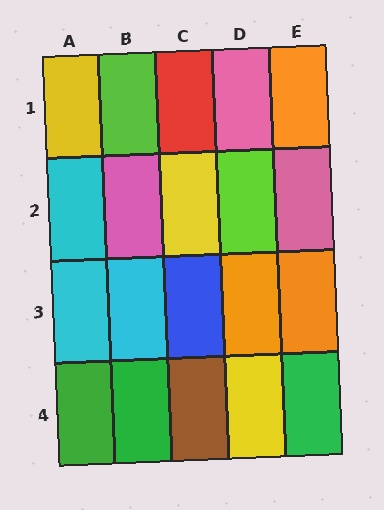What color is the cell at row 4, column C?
Brown.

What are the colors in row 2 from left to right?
Cyan, pink, yellow, lime, pink.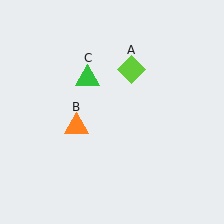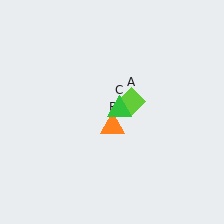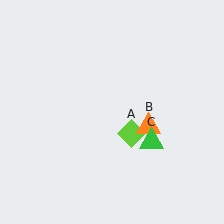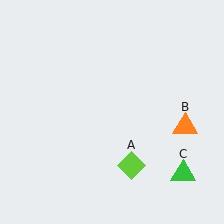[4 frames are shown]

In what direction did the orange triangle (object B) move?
The orange triangle (object B) moved right.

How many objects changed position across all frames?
3 objects changed position: lime diamond (object A), orange triangle (object B), green triangle (object C).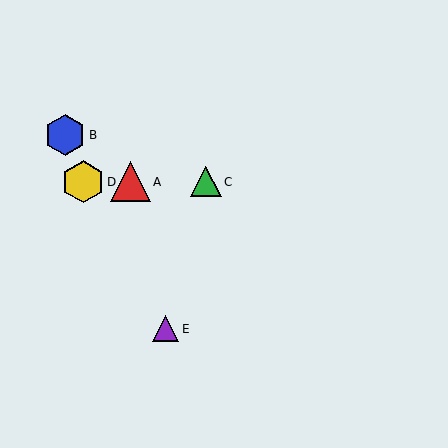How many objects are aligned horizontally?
3 objects (A, C, D) are aligned horizontally.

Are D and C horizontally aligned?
Yes, both are at y≈182.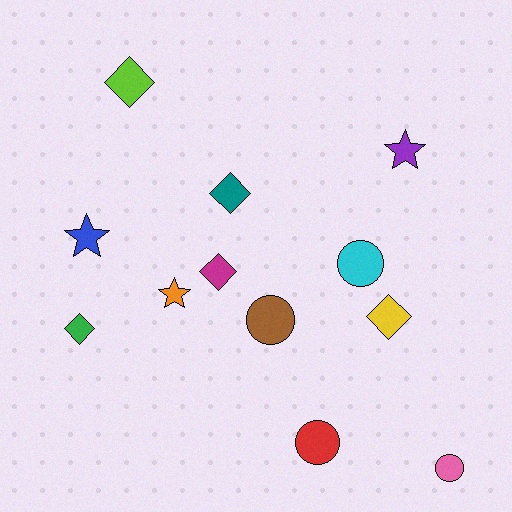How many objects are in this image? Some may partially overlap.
There are 12 objects.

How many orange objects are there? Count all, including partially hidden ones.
There is 1 orange object.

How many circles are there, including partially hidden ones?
There are 4 circles.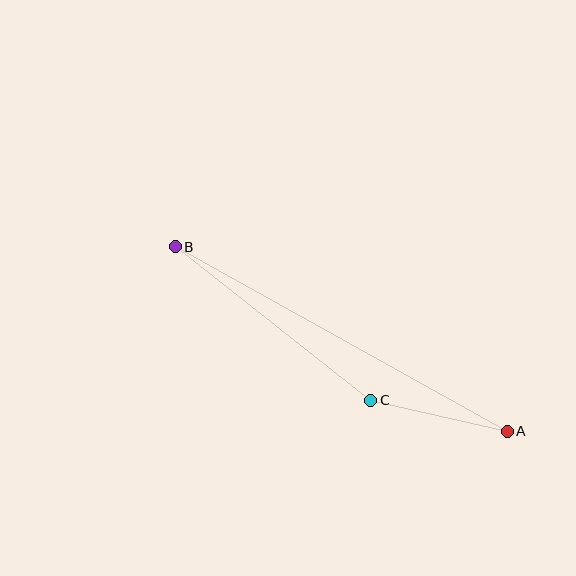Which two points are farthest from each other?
Points A and B are farthest from each other.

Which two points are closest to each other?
Points A and C are closest to each other.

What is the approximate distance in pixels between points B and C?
The distance between B and C is approximately 249 pixels.